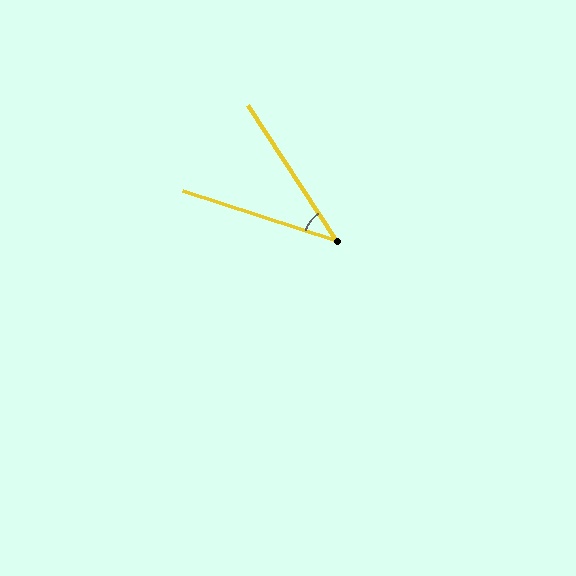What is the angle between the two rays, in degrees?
Approximately 39 degrees.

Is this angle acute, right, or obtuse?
It is acute.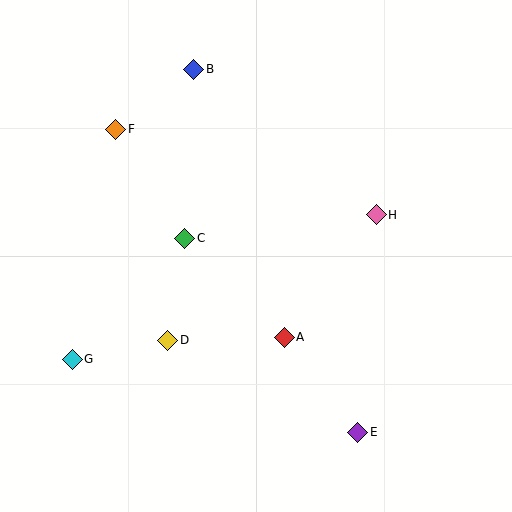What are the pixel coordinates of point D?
Point D is at (168, 340).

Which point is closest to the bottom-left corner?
Point G is closest to the bottom-left corner.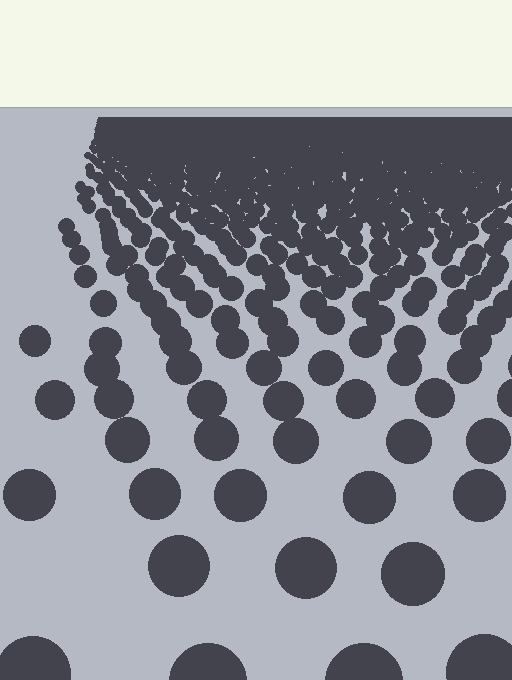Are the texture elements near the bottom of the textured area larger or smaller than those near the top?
Larger. Near the bottom, elements are closer to the viewer and appear at a bigger on-screen size.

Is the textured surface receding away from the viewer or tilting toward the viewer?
The surface is receding away from the viewer. Texture elements get smaller and denser toward the top.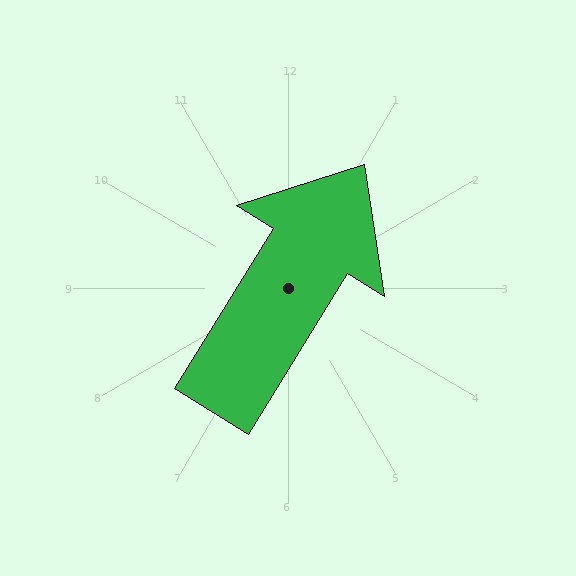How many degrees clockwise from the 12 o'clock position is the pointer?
Approximately 32 degrees.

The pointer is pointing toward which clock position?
Roughly 1 o'clock.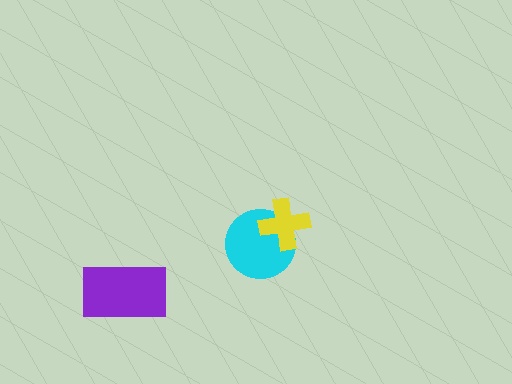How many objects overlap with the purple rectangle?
0 objects overlap with the purple rectangle.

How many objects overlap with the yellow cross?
1 object overlaps with the yellow cross.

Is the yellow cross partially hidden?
No, no other shape covers it.